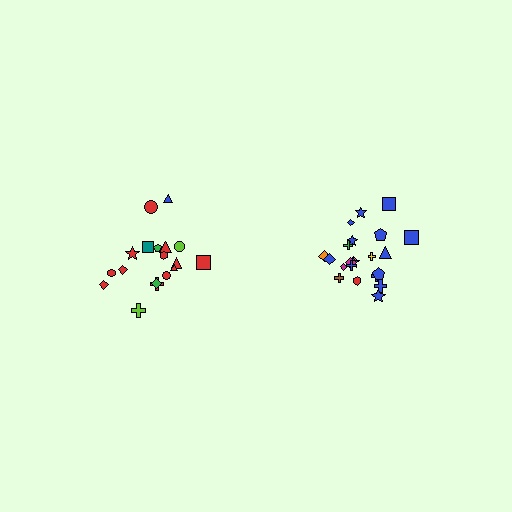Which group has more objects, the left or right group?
The right group.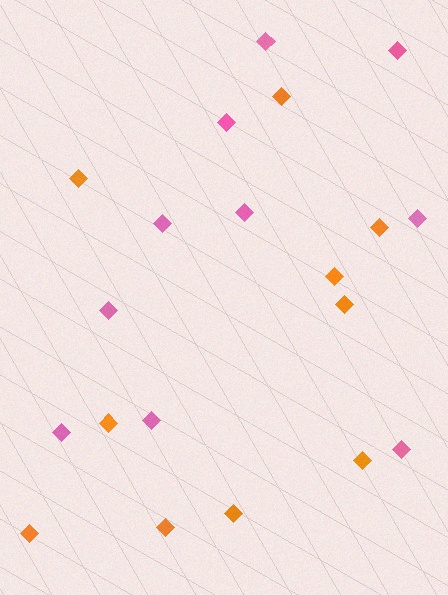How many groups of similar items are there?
There are 2 groups: one group of orange diamonds (10) and one group of pink diamonds (10).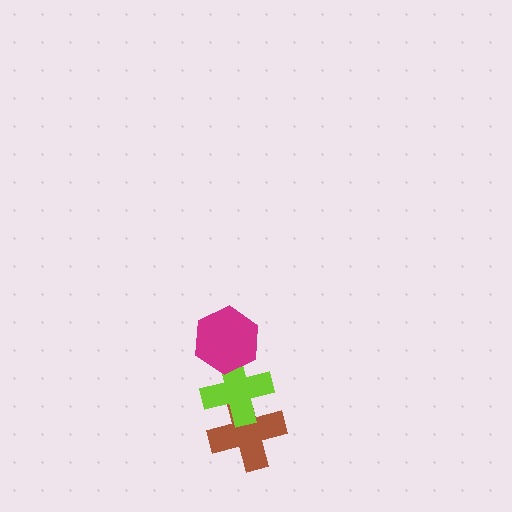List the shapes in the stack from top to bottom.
From top to bottom: the magenta hexagon, the lime cross, the brown cross.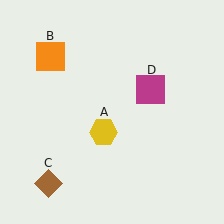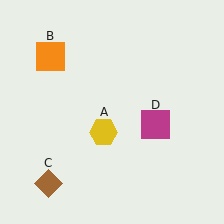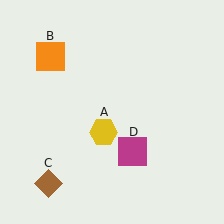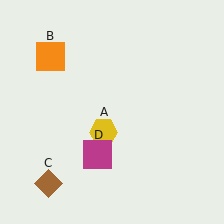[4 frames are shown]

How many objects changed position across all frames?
1 object changed position: magenta square (object D).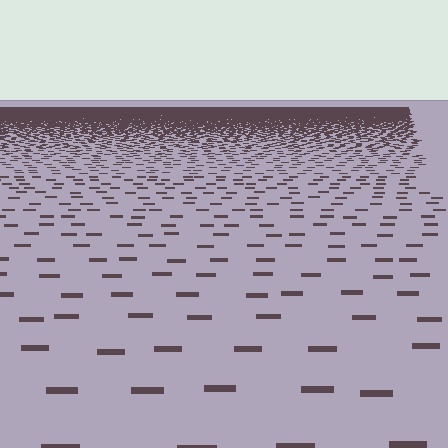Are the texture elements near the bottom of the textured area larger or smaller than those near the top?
Larger. Near the bottom, elements are closer to the viewer and appear at a bigger on-screen size.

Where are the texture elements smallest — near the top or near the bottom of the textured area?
Near the top.